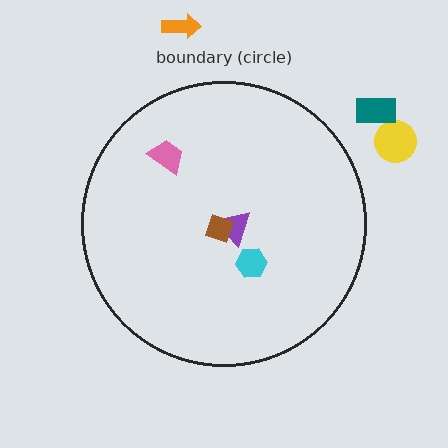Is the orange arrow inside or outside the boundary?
Outside.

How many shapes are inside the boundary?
4 inside, 3 outside.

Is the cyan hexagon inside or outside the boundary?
Inside.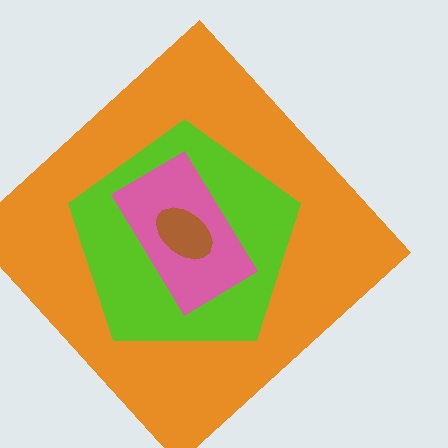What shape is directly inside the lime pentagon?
The pink rectangle.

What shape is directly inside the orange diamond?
The lime pentagon.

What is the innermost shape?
The brown ellipse.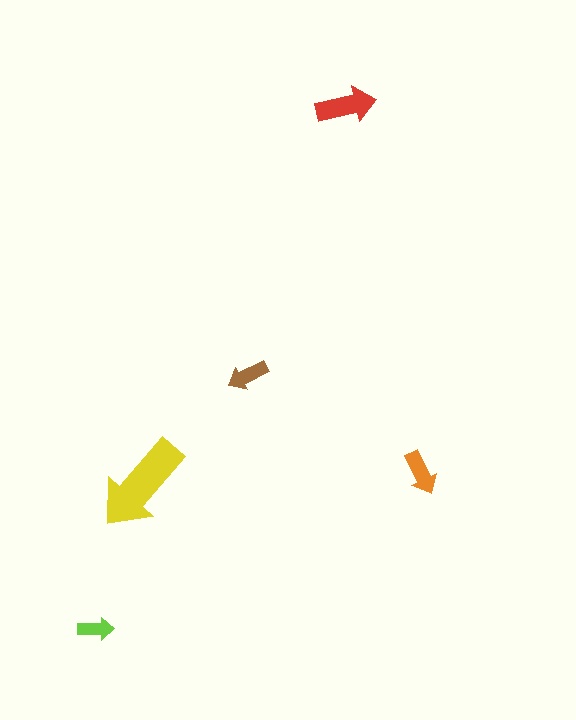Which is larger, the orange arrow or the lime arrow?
The orange one.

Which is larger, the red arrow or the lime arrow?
The red one.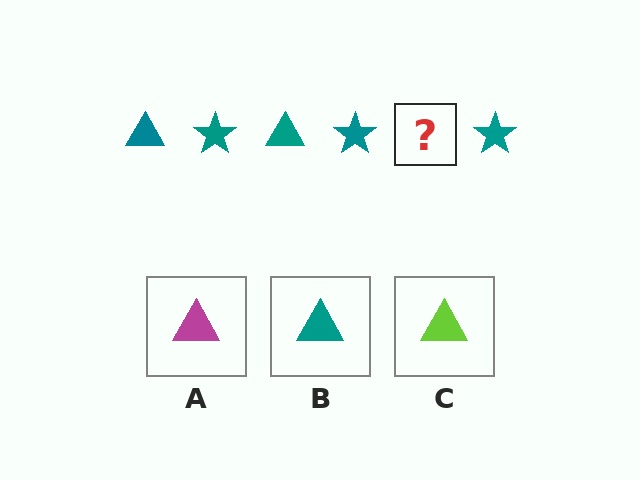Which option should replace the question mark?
Option B.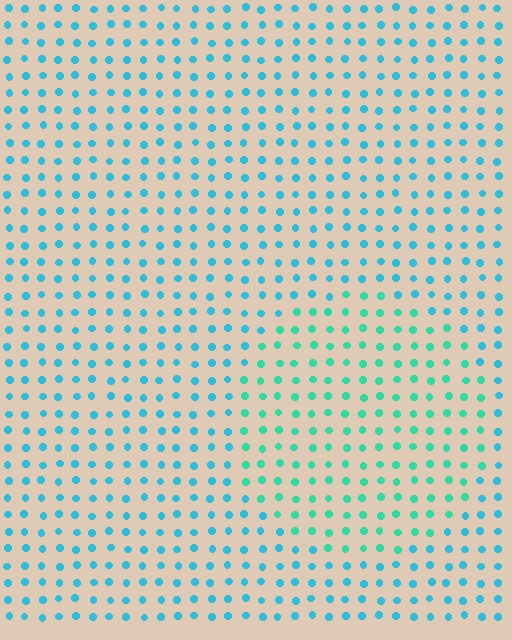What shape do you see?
I see a circle.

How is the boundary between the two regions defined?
The boundary is defined purely by a slight shift in hue (about 31 degrees). Spacing, size, and orientation are identical on both sides.